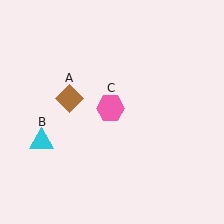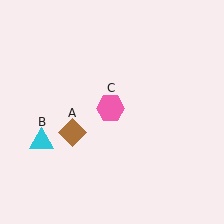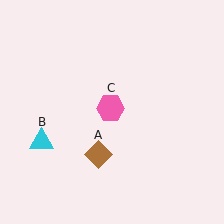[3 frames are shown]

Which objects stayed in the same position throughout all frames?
Cyan triangle (object B) and pink hexagon (object C) remained stationary.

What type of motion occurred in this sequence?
The brown diamond (object A) rotated counterclockwise around the center of the scene.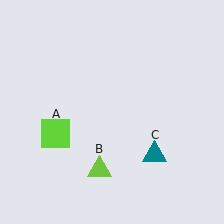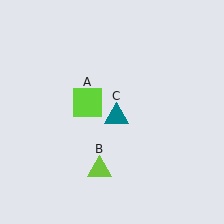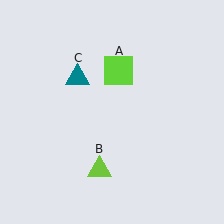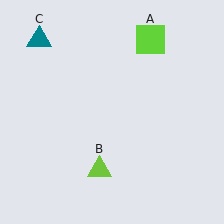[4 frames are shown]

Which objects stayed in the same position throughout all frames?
Lime triangle (object B) remained stationary.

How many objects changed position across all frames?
2 objects changed position: lime square (object A), teal triangle (object C).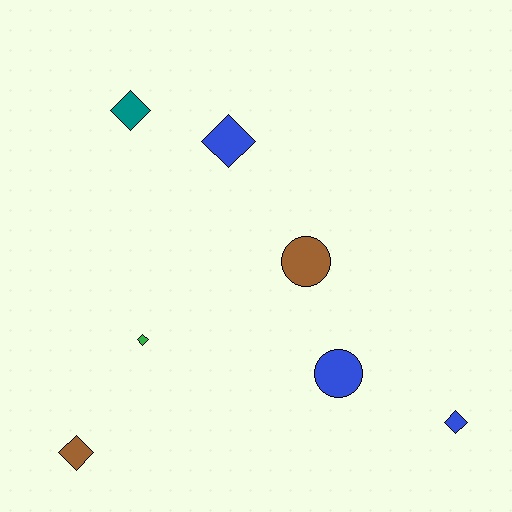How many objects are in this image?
There are 7 objects.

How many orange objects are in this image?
There are no orange objects.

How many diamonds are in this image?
There are 5 diamonds.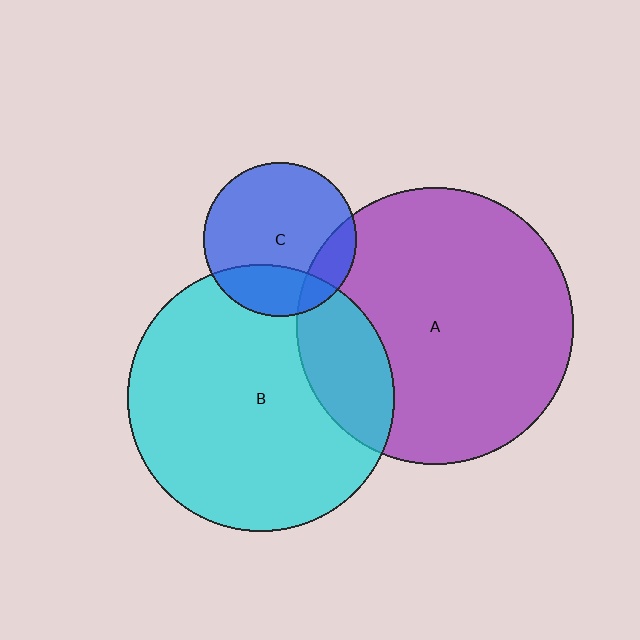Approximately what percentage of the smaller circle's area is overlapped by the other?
Approximately 25%.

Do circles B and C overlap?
Yes.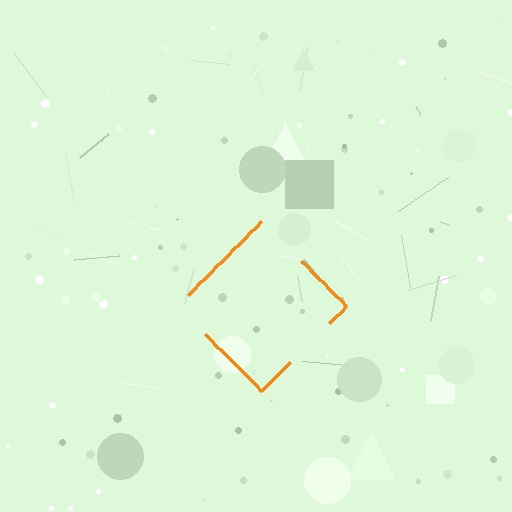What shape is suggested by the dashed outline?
The dashed outline suggests a diamond.